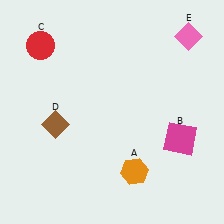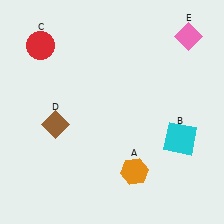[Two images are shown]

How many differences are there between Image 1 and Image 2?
There is 1 difference between the two images.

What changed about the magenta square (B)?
In Image 1, B is magenta. In Image 2, it changed to cyan.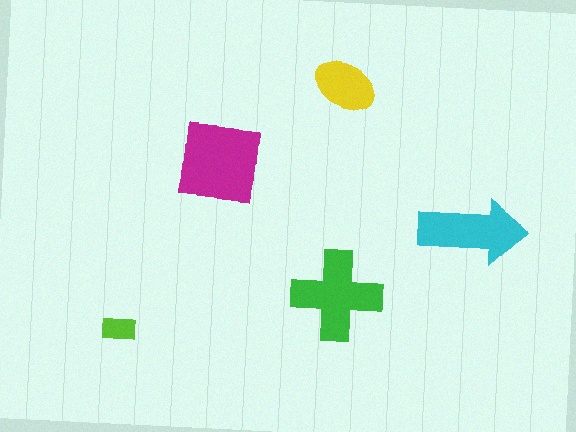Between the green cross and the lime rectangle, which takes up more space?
The green cross.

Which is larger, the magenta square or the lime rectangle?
The magenta square.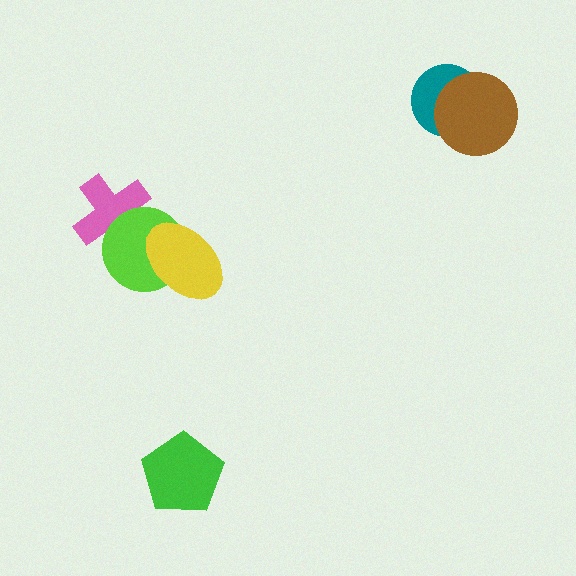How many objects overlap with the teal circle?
1 object overlaps with the teal circle.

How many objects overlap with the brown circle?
1 object overlaps with the brown circle.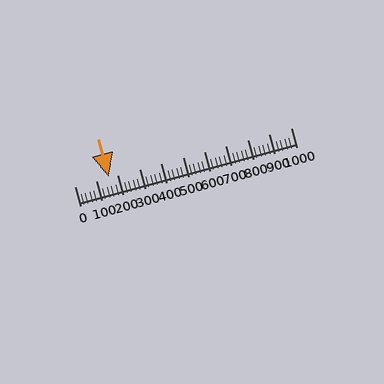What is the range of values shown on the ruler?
The ruler shows values from 0 to 1000.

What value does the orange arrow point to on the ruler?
The orange arrow points to approximately 160.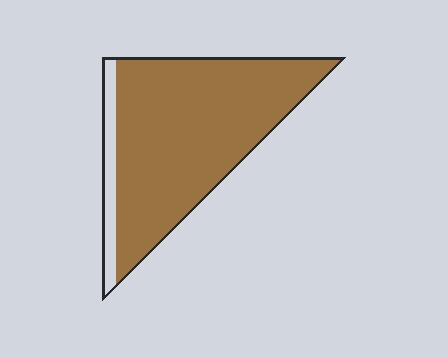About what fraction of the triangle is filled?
About nine tenths (9/10).